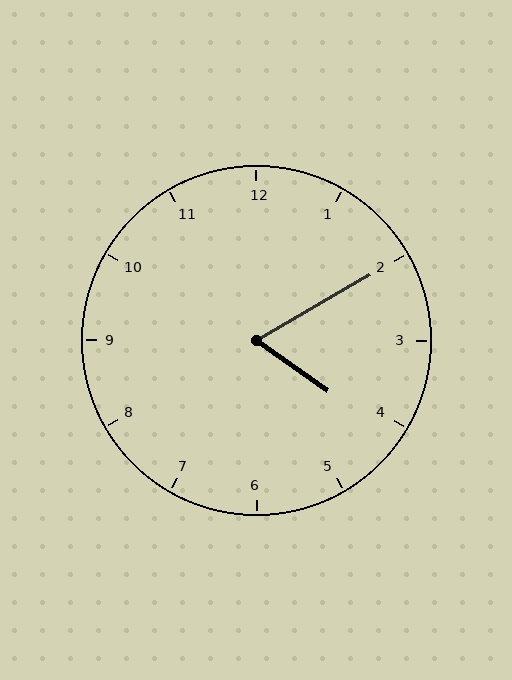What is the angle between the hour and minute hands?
Approximately 65 degrees.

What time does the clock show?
4:10.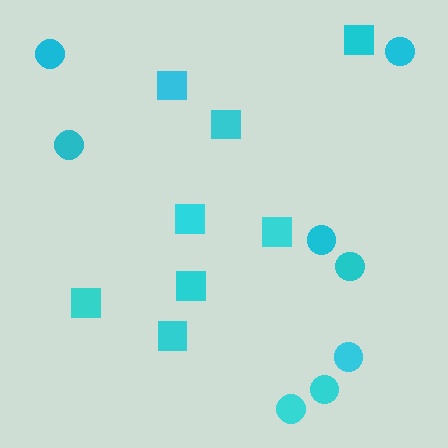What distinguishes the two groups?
There are 2 groups: one group of squares (8) and one group of circles (8).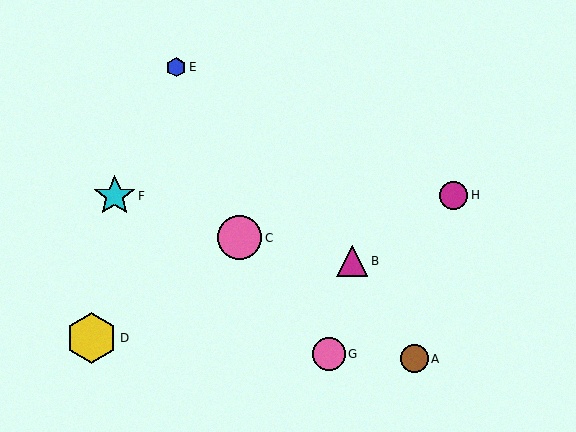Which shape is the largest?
The yellow hexagon (labeled D) is the largest.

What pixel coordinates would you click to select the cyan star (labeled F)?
Click at (115, 196) to select the cyan star F.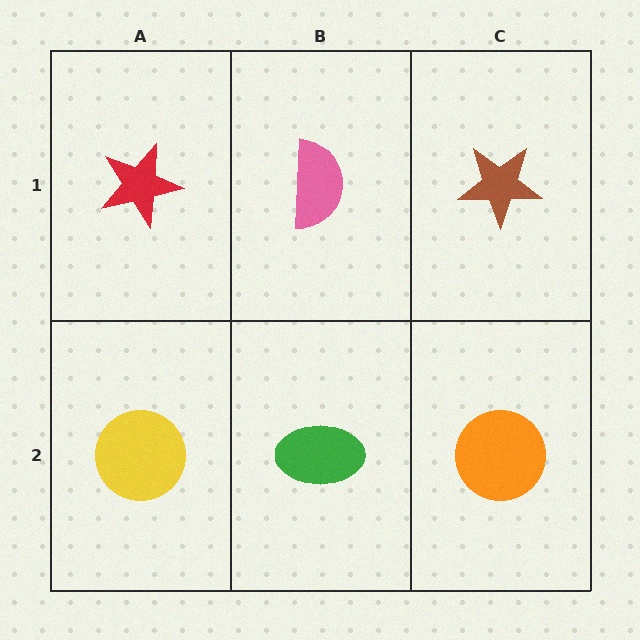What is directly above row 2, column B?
A pink semicircle.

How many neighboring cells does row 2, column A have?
2.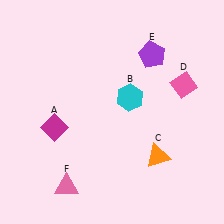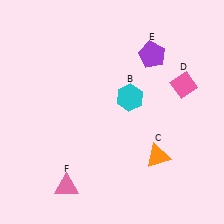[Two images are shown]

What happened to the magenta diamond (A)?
The magenta diamond (A) was removed in Image 2. It was in the bottom-left area of Image 1.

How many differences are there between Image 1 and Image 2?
There is 1 difference between the two images.